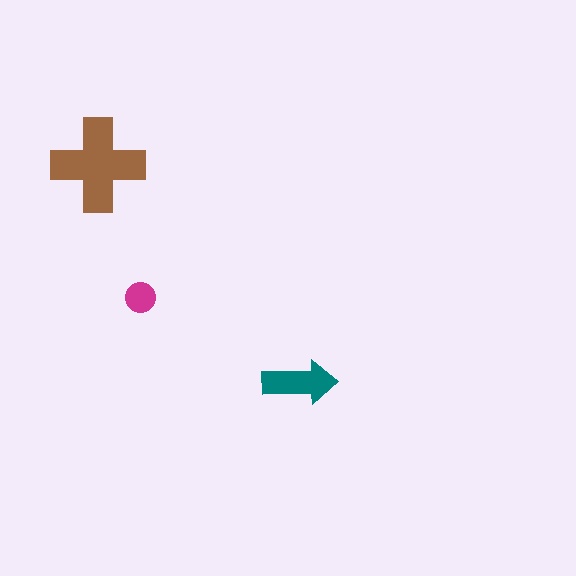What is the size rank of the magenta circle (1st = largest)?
3rd.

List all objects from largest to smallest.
The brown cross, the teal arrow, the magenta circle.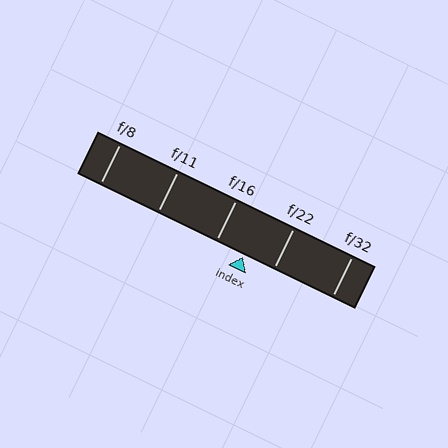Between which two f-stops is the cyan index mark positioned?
The index mark is between f/16 and f/22.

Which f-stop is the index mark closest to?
The index mark is closest to f/16.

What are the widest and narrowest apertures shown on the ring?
The widest aperture shown is f/8 and the narrowest is f/32.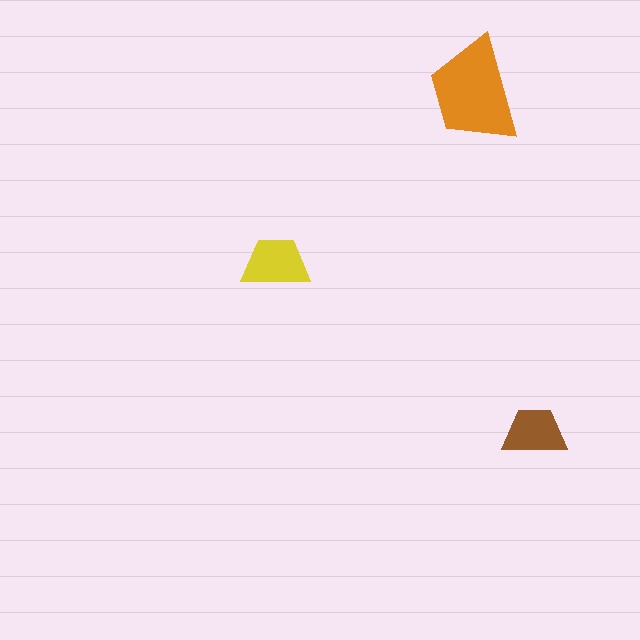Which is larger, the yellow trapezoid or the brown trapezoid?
The yellow one.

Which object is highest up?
The orange trapezoid is topmost.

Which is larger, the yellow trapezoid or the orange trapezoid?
The orange one.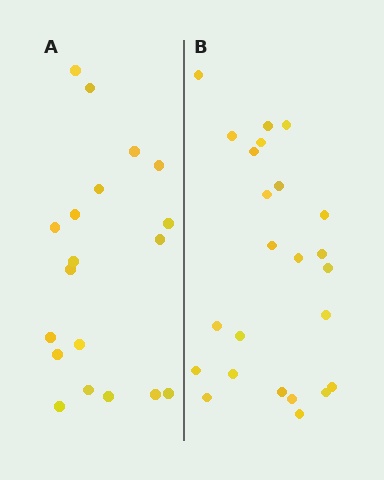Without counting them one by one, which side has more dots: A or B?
Region B (the right region) has more dots.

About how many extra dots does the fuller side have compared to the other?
Region B has about 5 more dots than region A.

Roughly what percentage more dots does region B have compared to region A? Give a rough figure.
About 25% more.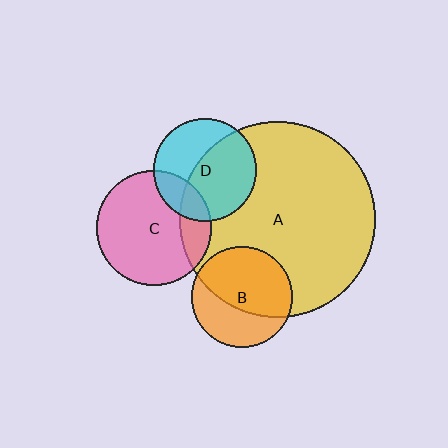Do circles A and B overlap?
Yes.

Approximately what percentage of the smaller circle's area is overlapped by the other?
Approximately 60%.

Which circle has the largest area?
Circle A (yellow).